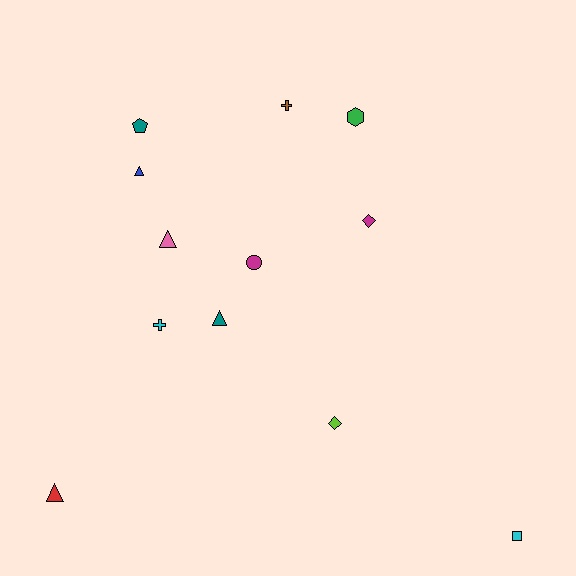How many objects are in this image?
There are 12 objects.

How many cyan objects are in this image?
There are 2 cyan objects.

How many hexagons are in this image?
There is 1 hexagon.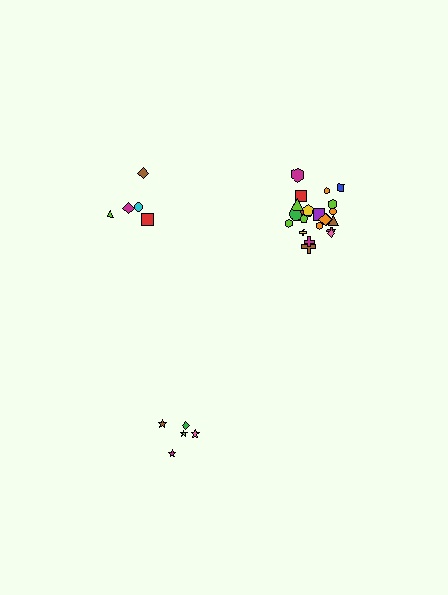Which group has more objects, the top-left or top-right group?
The top-right group.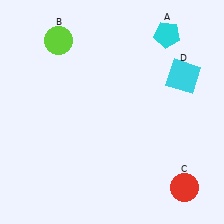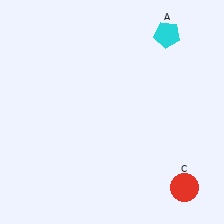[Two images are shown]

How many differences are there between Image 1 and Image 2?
There are 2 differences between the two images.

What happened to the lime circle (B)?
The lime circle (B) was removed in Image 2. It was in the top-left area of Image 1.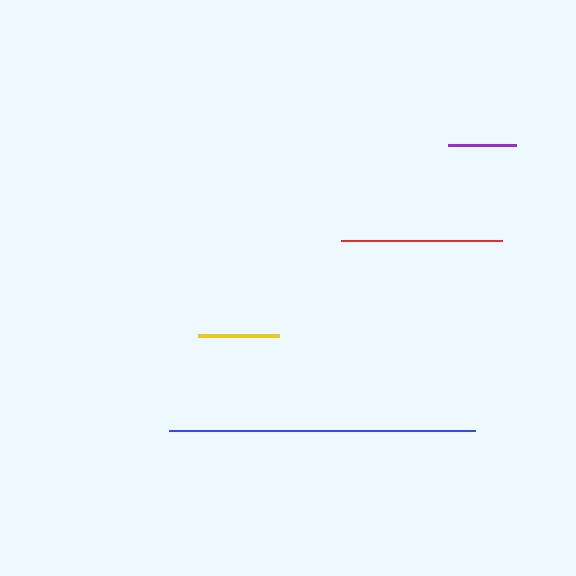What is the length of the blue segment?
The blue segment is approximately 306 pixels long.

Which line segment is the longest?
The blue line is the longest at approximately 306 pixels.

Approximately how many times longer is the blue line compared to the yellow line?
The blue line is approximately 3.8 times the length of the yellow line.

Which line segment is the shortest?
The purple line is the shortest at approximately 68 pixels.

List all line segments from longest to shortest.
From longest to shortest: blue, red, yellow, purple.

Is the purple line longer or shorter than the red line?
The red line is longer than the purple line.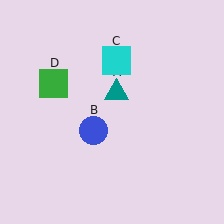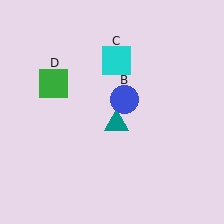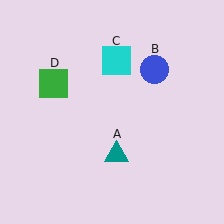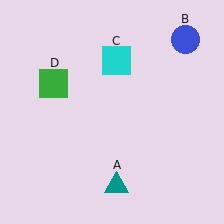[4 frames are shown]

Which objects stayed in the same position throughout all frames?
Cyan square (object C) and green square (object D) remained stationary.